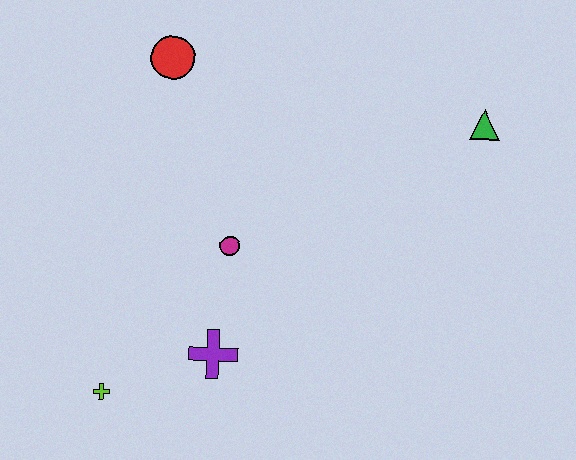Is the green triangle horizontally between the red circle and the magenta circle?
No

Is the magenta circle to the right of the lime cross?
Yes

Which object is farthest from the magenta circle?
The green triangle is farthest from the magenta circle.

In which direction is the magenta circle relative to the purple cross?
The magenta circle is above the purple cross.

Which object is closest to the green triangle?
The magenta circle is closest to the green triangle.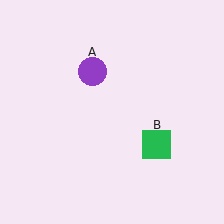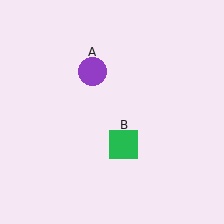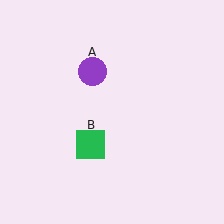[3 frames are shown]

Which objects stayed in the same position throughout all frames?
Purple circle (object A) remained stationary.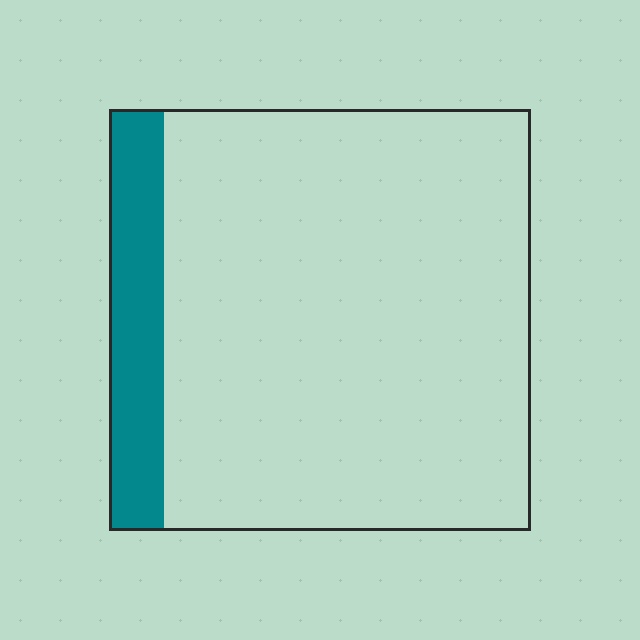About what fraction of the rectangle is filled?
About one eighth (1/8).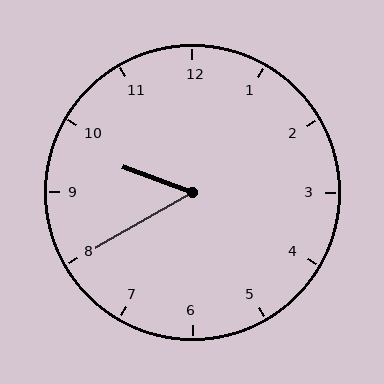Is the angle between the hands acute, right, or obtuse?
It is acute.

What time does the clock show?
9:40.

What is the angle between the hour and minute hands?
Approximately 50 degrees.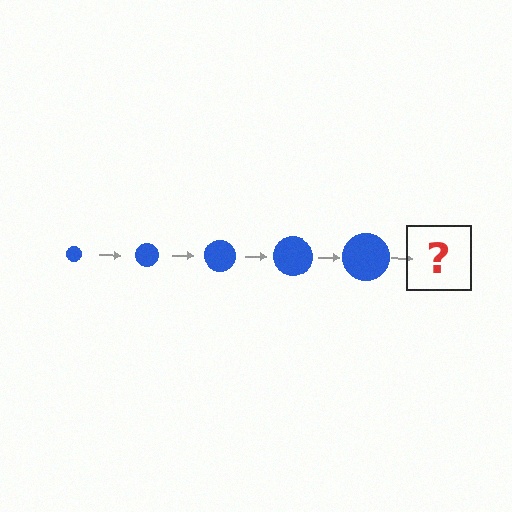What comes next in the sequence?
The next element should be a blue circle, larger than the previous one.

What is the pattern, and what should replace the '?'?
The pattern is that the circle gets progressively larger each step. The '?' should be a blue circle, larger than the previous one.